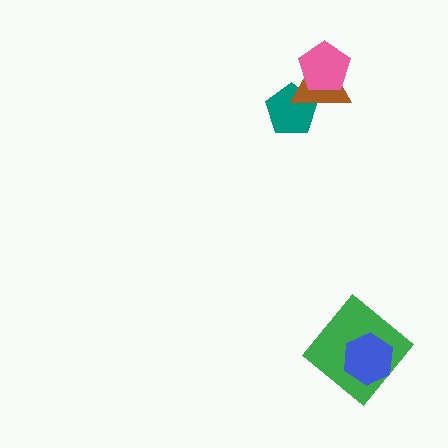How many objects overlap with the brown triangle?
2 objects overlap with the brown triangle.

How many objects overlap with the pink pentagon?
1 object overlaps with the pink pentagon.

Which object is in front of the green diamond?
The blue hexagon is in front of the green diamond.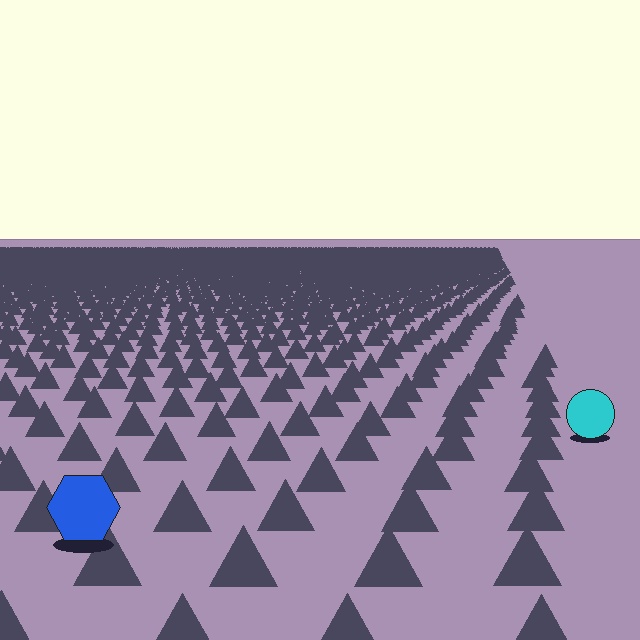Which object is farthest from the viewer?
The cyan circle is farthest from the viewer. It appears smaller and the ground texture around it is denser.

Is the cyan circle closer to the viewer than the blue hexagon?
No. The blue hexagon is closer — you can tell from the texture gradient: the ground texture is coarser near it.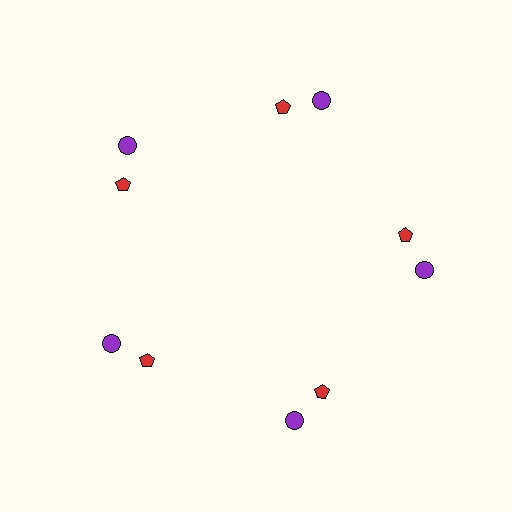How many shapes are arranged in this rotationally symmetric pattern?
There are 10 shapes, arranged in 5 groups of 2.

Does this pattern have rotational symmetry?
Yes, this pattern has 5-fold rotational symmetry. It looks the same after rotating 72 degrees around the center.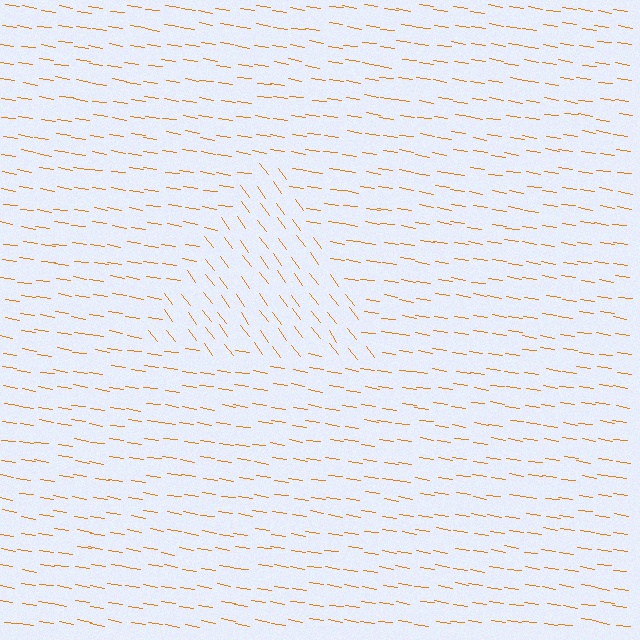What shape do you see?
I see a triangle.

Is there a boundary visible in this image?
Yes, there is a texture boundary formed by a change in line orientation.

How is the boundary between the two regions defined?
The boundary is defined purely by a change in line orientation (approximately 45 degrees difference). All lines are the same color and thickness.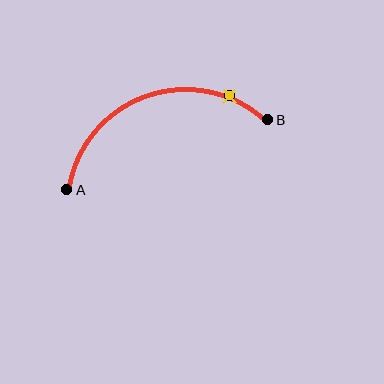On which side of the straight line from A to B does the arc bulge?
The arc bulges above the straight line connecting A and B.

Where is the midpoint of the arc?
The arc midpoint is the point on the curve farthest from the straight line joining A and B. It sits above that line.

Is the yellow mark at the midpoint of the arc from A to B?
No. The yellow mark lies on the arc but is closer to endpoint B. The arc midpoint would be at the point on the curve equidistant along the arc from both A and B.